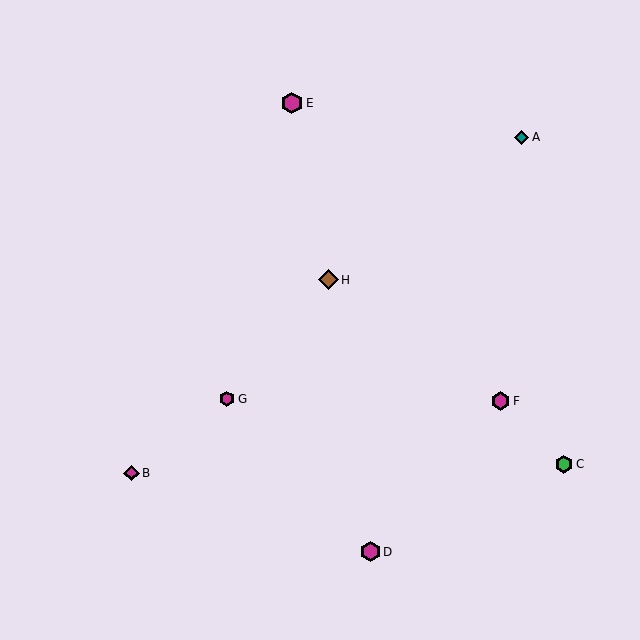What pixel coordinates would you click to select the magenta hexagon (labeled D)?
Click at (370, 552) to select the magenta hexagon D.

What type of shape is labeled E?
Shape E is a magenta hexagon.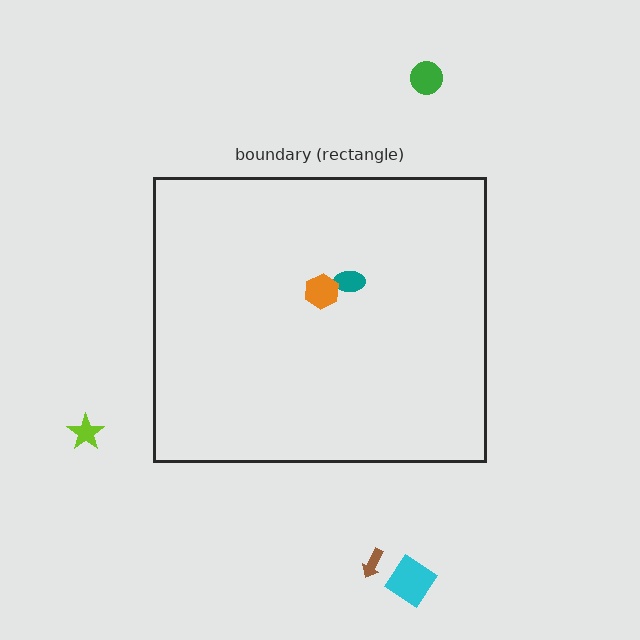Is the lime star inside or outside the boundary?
Outside.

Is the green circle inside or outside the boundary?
Outside.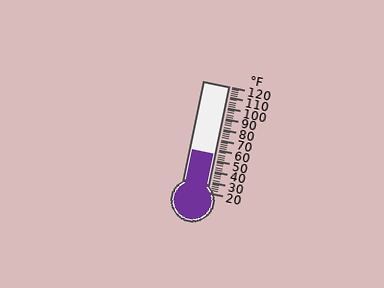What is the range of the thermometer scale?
The thermometer scale ranges from 20°F to 120°F.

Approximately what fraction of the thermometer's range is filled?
The thermometer is filled to approximately 35% of its range.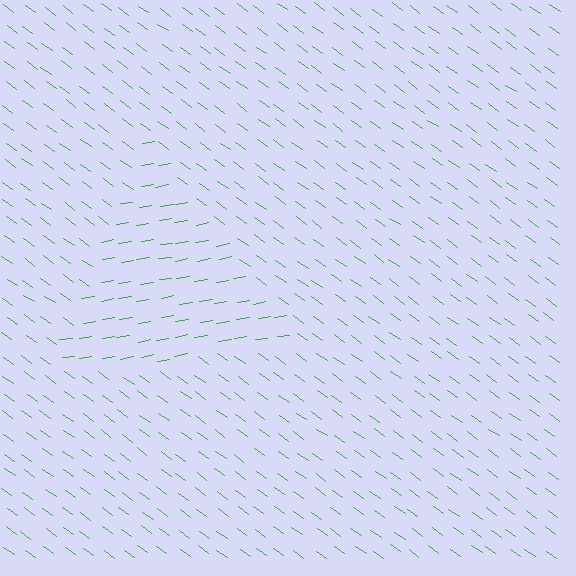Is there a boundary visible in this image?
Yes, there is a texture boundary formed by a change in line orientation.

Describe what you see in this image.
The image is filled with small green line segments. A triangle region in the image has lines oriented differently from the surrounding lines, creating a visible texture boundary.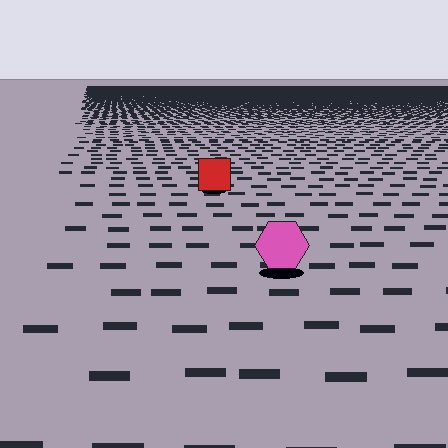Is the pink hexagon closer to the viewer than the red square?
Yes. The pink hexagon is closer — you can tell from the texture gradient: the ground texture is coarser near it.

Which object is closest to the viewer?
The pink hexagon is closest. The texture marks near it are larger and more spread out.